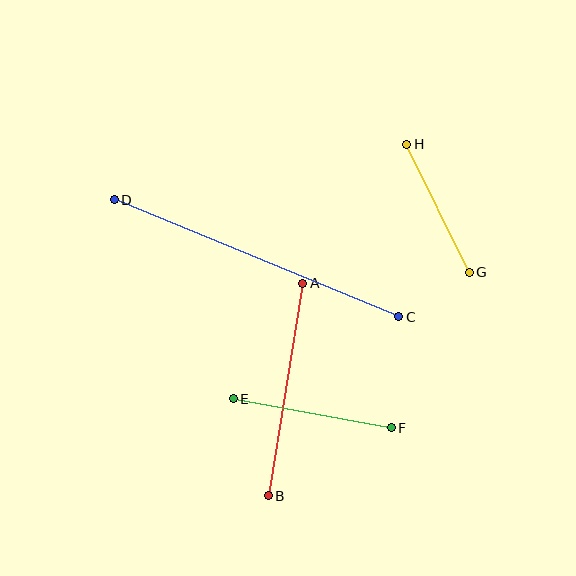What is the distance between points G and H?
The distance is approximately 142 pixels.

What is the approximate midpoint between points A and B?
The midpoint is at approximately (286, 389) pixels.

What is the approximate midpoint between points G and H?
The midpoint is at approximately (438, 208) pixels.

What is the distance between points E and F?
The distance is approximately 160 pixels.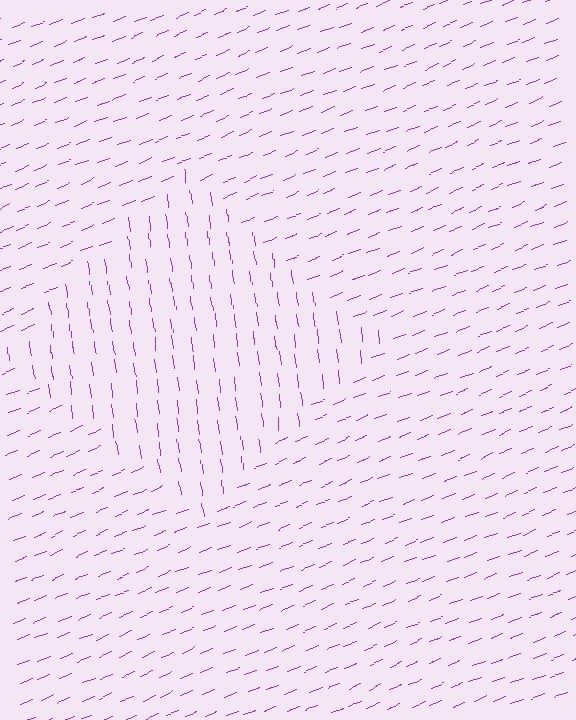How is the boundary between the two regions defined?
The boundary is defined purely by a change in line orientation (approximately 76 degrees difference). All lines are the same color and thickness.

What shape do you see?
I see a diamond.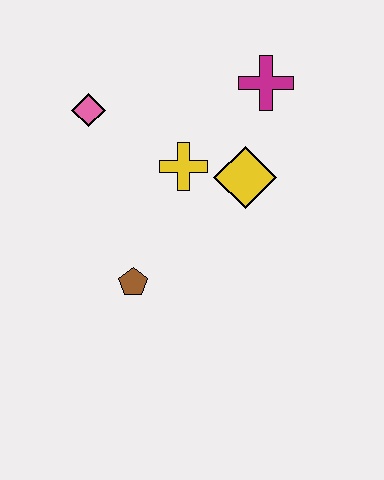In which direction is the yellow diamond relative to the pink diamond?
The yellow diamond is to the right of the pink diamond.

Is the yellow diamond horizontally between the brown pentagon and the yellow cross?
No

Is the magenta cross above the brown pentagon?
Yes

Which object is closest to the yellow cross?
The yellow diamond is closest to the yellow cross.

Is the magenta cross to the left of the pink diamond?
No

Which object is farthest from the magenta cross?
The brown pentagon is farthest from the magenta cross.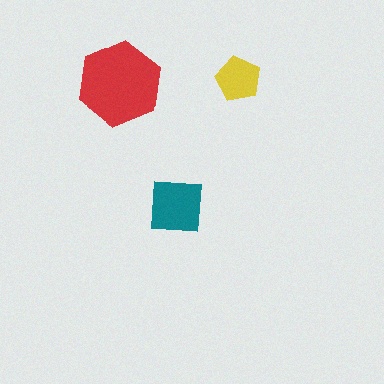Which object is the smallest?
The yellow pentagon.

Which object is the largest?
The red hexagon.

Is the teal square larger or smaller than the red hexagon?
Smaller.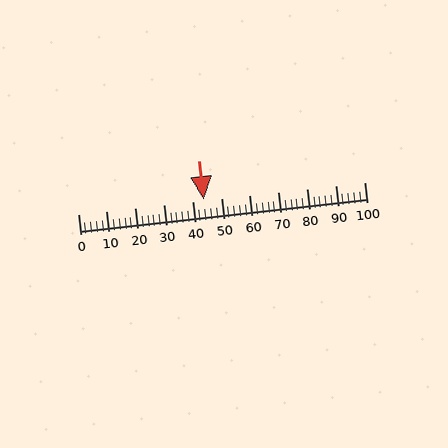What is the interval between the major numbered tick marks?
The major tick marks are spaced 10 units apart.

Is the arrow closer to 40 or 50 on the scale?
The arrow is closer to 40.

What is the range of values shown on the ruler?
The ruler shows values from 0 to 100.